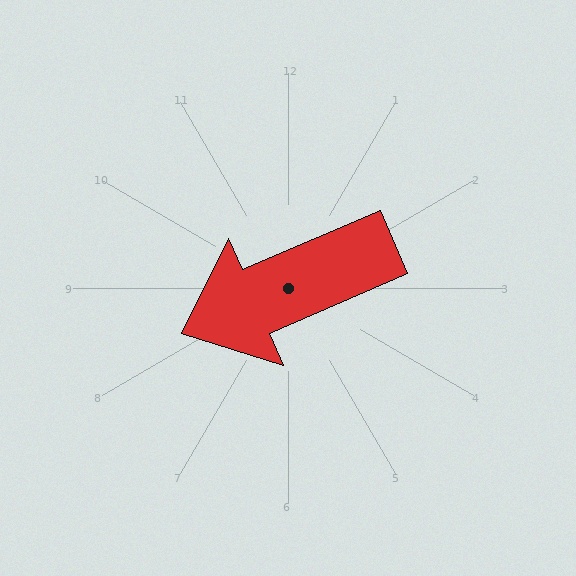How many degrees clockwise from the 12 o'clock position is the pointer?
Approximately 247 degrees.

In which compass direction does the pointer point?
Southwest.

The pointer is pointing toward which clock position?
Roughly 8 o'clock.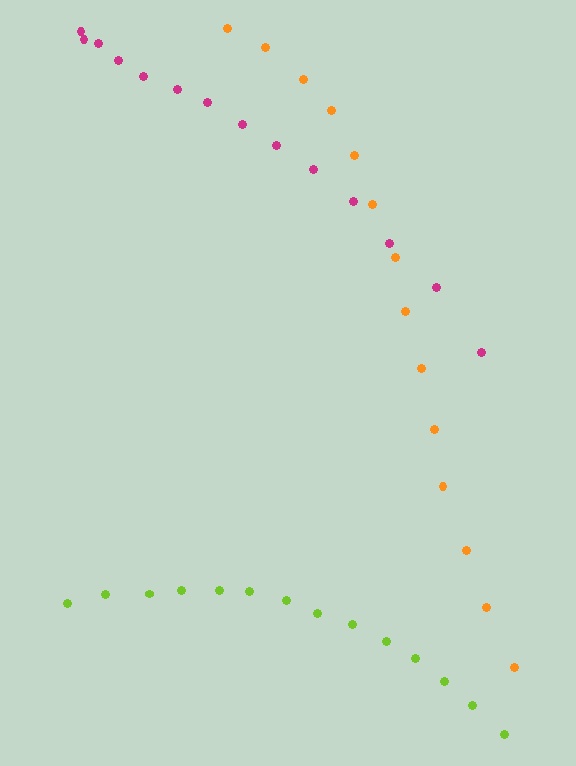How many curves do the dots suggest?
There are 3 distinct paths.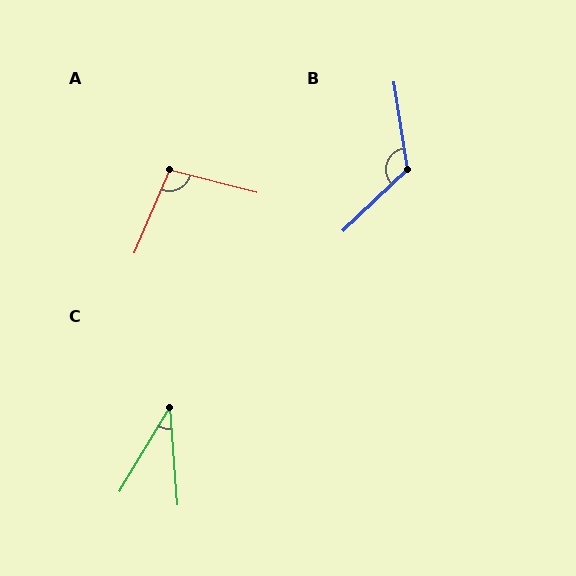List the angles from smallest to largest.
C (35°), A (99°), B (125°).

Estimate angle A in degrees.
Approximately 99 degrees.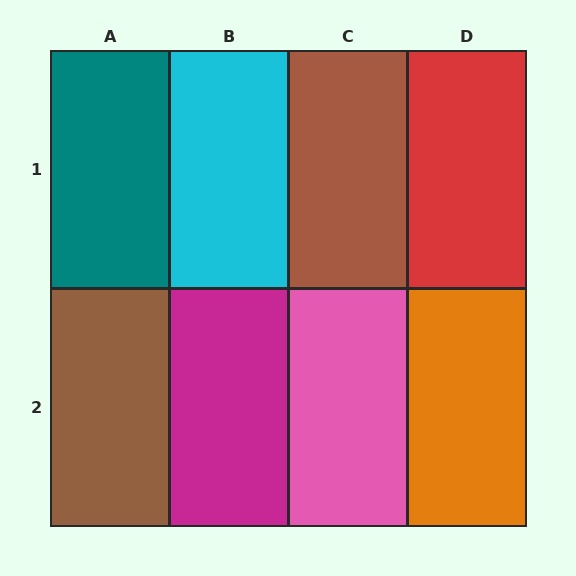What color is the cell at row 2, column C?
Pink.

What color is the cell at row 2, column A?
Brown.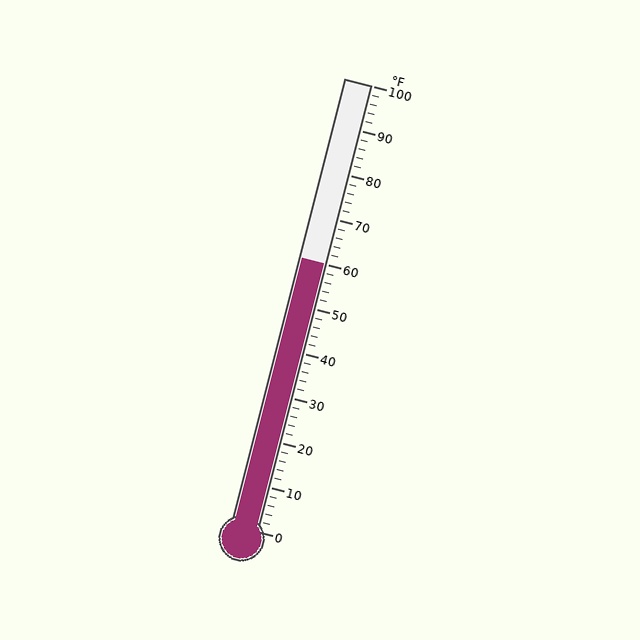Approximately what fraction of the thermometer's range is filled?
The thermometer is filled to approximately 60% of its range.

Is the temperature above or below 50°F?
The temperature is above 50°F.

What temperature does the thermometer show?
The thermometer shows approximately 60°F.